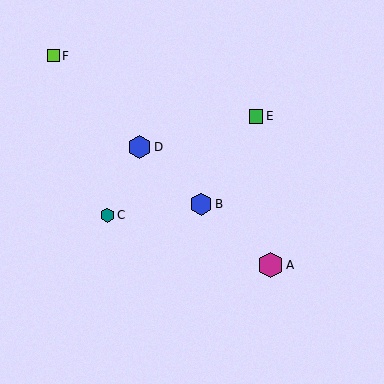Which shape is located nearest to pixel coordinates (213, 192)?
The blue hexagon (labeled B) at (201, 204) is nearest to that location.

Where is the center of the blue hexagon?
The center of the blue hexagon is at (201, 204).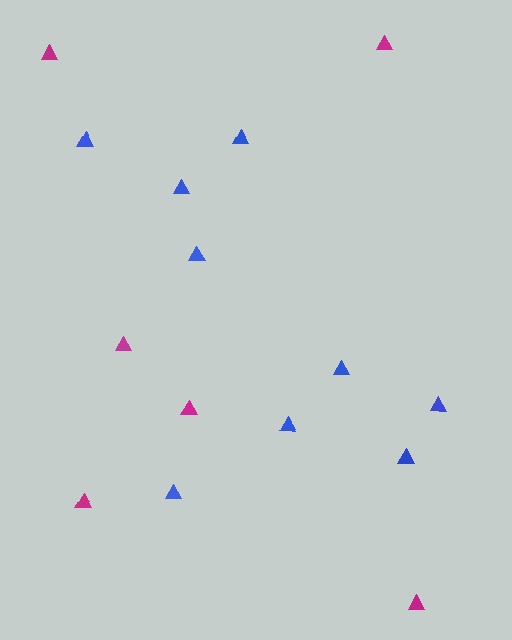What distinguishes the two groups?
There are 2 groups: one group of blue triangles (9) and one group of magenta triangles (6).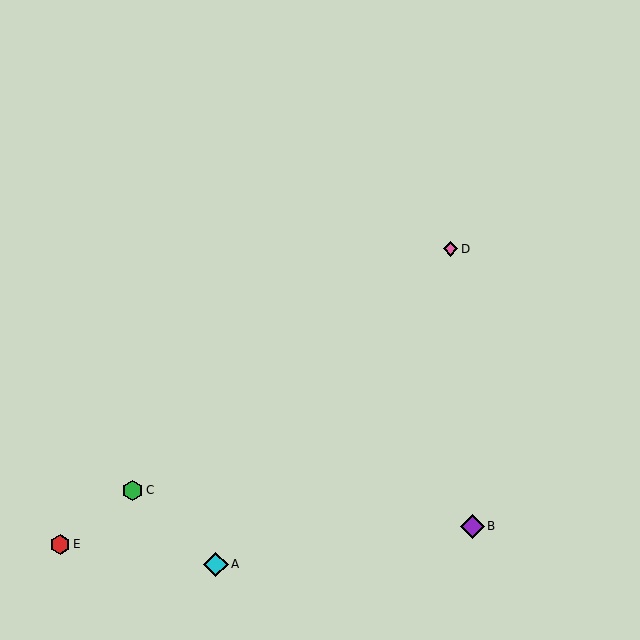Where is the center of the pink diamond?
The center of the pink diamond is at (451, 249).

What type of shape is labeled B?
Shape B is a purple diamond.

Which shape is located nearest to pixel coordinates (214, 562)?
The cyan diamond (labeled A) at (216, 564) is nearest to that location.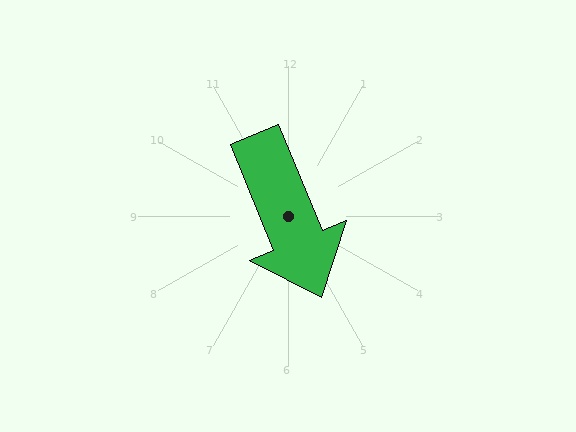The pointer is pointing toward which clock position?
Roughly 5 o'clock.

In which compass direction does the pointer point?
South.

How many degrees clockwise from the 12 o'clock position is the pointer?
Approximately 158 degrees.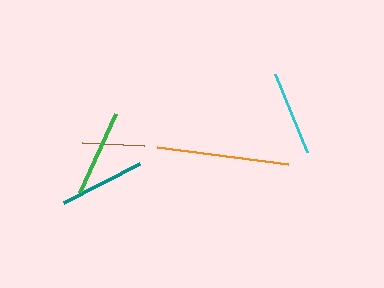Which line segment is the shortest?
The brown line is the shortest at approximately 62 pixels.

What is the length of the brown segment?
The brown segment is approximately 62 pixels long.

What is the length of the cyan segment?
The cyan segment is approximately 85 pixels long.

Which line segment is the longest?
The orange line is the longest at approximately 131 pixels.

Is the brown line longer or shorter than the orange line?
The orange line is longer than the brown line.